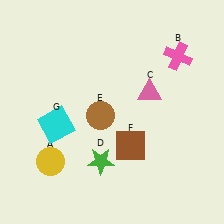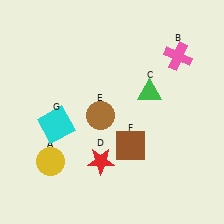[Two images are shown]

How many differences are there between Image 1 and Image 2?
There are 2 differences between the two images.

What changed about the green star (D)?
In Image 1, D is green. In Image 2, it changed to red.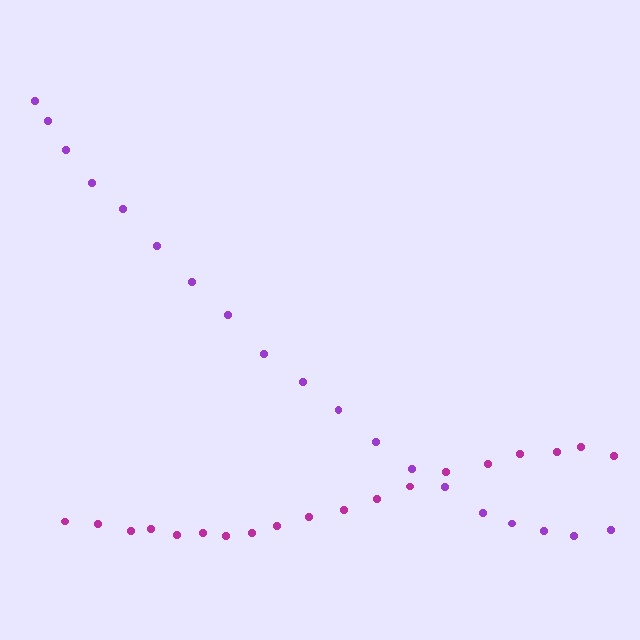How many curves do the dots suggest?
There are 2 distinct paths.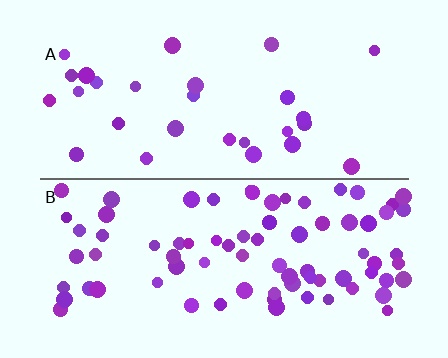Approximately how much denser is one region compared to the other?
Approximately 2.7× — region B over region A.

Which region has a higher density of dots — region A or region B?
B (the bottom).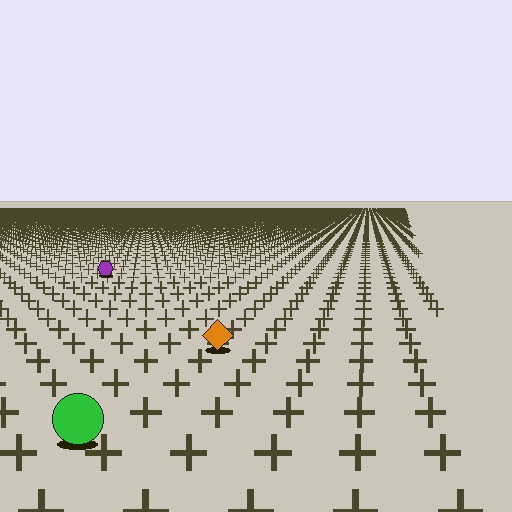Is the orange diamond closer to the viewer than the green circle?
No. The green circle is closer — you can tell from the texture gradient: the ground texture is coarser near it.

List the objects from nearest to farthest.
From nearest to farthest: the green circle, the orange diamond, the purple hexagon.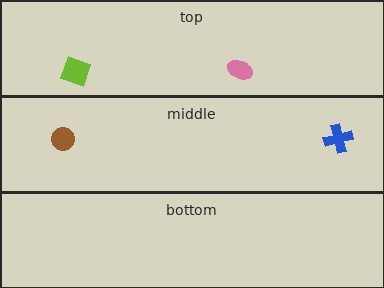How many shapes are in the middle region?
2.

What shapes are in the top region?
The pink ellipse, the lime square.